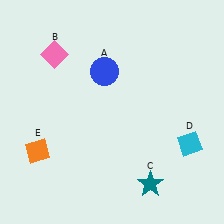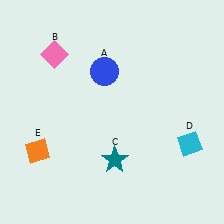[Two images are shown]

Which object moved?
The teal star (C) moved left.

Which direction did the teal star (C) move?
The teal star (C) moved left.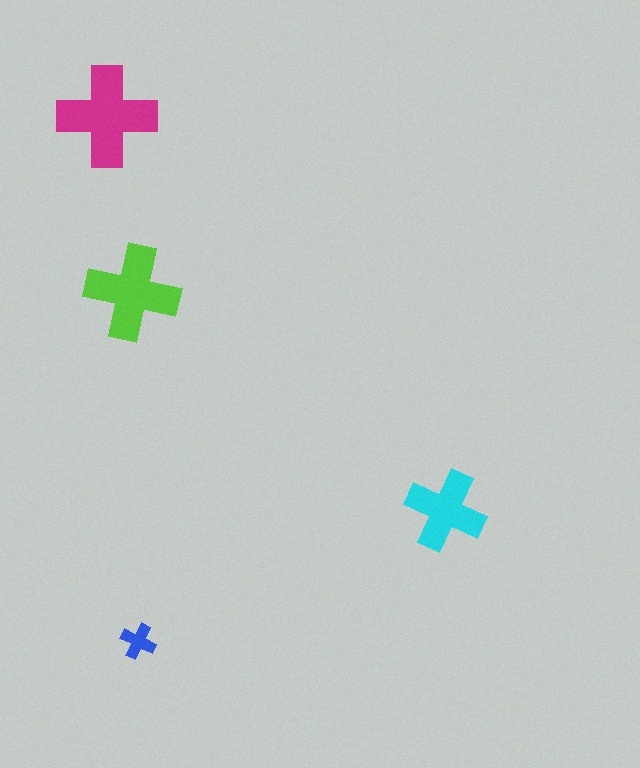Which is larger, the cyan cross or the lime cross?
The lime one.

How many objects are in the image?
There are 4 objects in the image.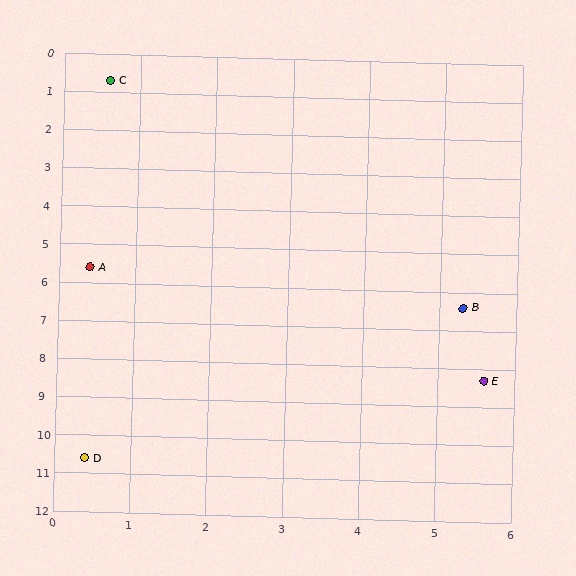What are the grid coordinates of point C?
Point C is at approximately (0.6, 0.7).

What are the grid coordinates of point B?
Point B is at approximately (5.3, 6.4).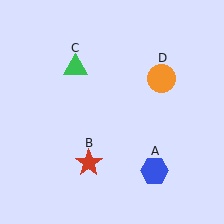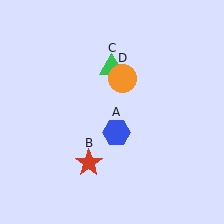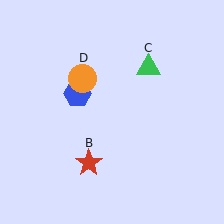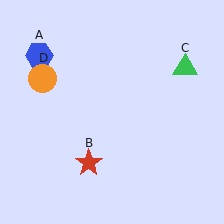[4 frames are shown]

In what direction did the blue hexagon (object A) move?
The blue hexagon (object A) moved up and to the left.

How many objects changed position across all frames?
3 objects changed position: blue hexagon (object A), green triangle (object C), orange circle (object D).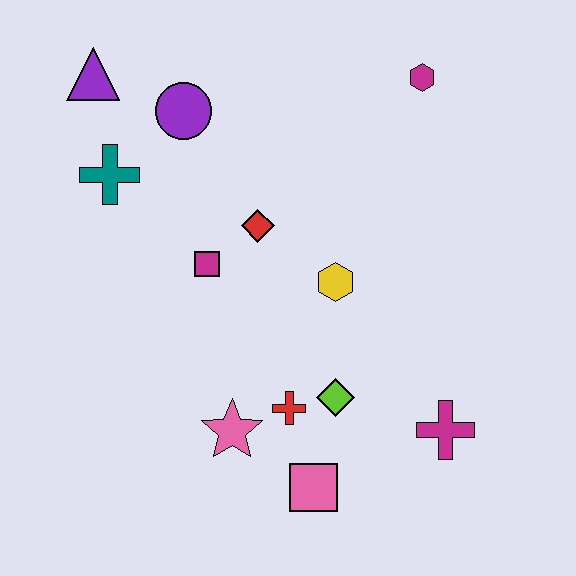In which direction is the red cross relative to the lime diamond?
The red cross is to the left of the lime diamond.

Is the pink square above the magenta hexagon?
No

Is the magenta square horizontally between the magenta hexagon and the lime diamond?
No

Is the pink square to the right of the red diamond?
Yes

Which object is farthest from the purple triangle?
The magenta cross is farthest from the purple triangle.